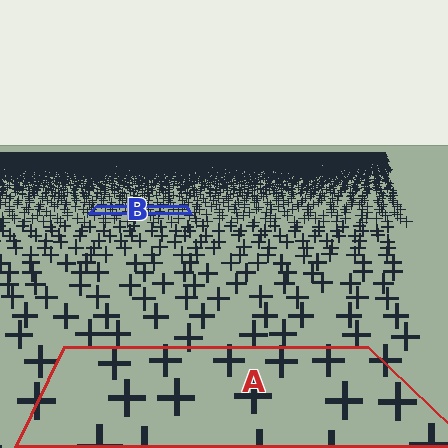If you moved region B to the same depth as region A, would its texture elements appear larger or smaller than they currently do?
They would appear larger. At a closer depth, the same texture elements are projected at a bigger on-screen size.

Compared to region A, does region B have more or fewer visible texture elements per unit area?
Region B has more texture elements per unit area — they are packed more densely because it is farther away.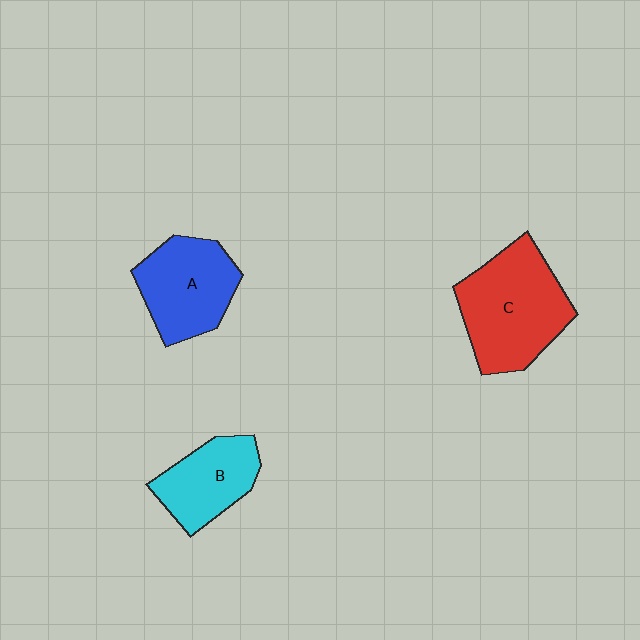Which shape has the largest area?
Shape C (red).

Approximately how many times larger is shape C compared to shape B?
Approximately 1.6 times.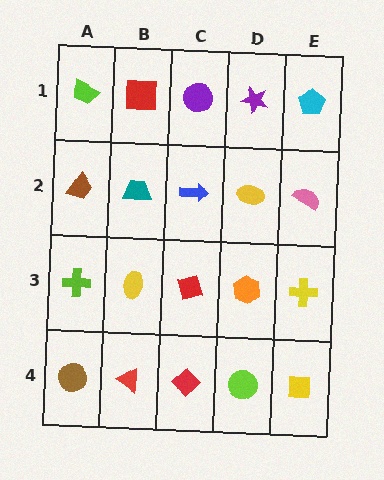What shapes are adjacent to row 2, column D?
A purple star (row 1, column D), an orange hexagon (row 3, column D), a blue arrow (row 2, column C), a pink semicircle (row 2, column E).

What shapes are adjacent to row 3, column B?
A teal trapezoid (row 2, column B), a red triangle (row 4, column B), a lime cross (row 3, column A), a red diamond (row 3, column C).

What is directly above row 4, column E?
A yellow cross.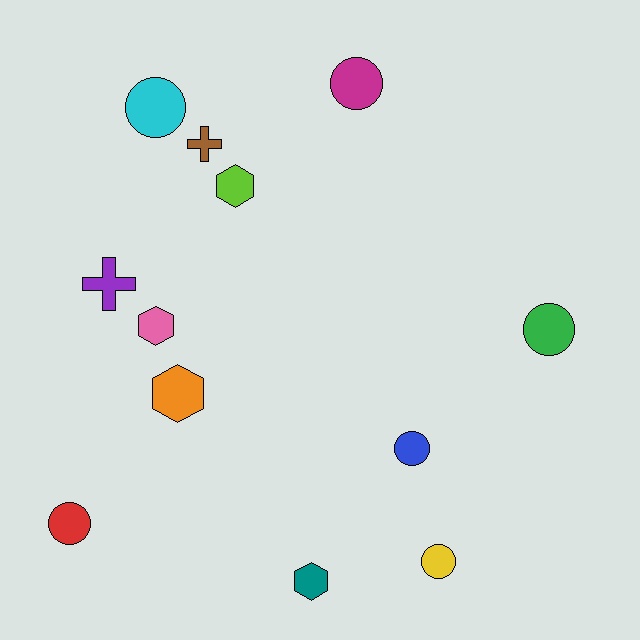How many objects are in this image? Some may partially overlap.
There are 12 objects.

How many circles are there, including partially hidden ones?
There are 6 circles.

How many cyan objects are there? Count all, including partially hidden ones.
There is 1 cyan object.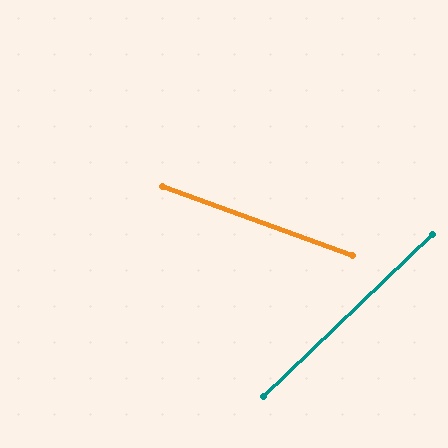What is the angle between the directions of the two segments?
Approximately 64 degrees.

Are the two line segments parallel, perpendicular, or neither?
Neither parallel nor perpendicular — they differ by about 64°.